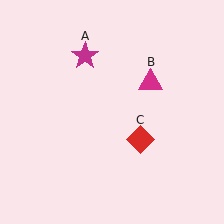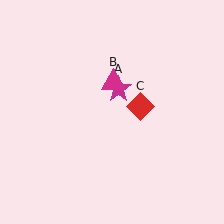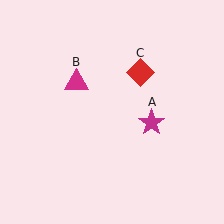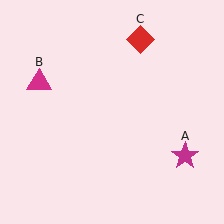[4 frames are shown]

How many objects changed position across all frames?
3 objects changed position: magenta star (object A), magenta triangle (object B), red diamond (object C).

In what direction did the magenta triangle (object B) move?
The magenta triangle (object B) moved left.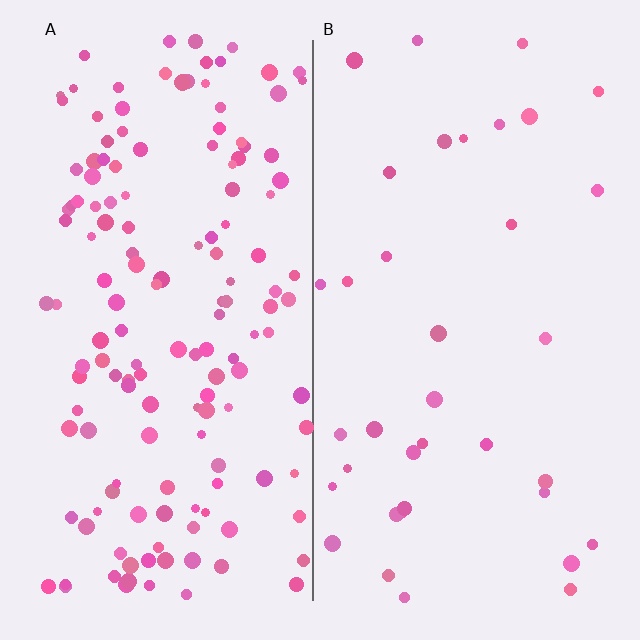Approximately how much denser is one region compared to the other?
Approximately 4.1× — region A over region B.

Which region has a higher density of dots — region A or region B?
A (the left).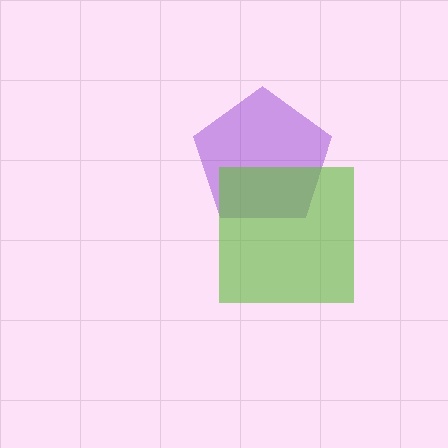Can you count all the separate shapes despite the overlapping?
Yes, there are 2 separate shapes.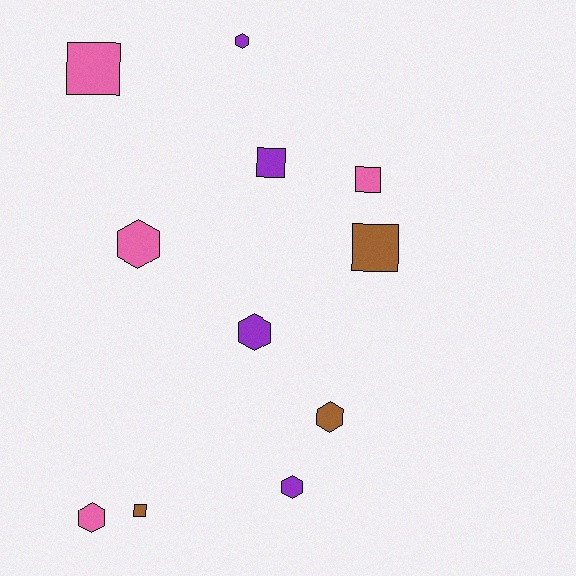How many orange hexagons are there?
There are no orange hexagons.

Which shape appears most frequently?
Hexagon, with 6 objects.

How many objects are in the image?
There are 11 objects.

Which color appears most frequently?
Purple, with 4 objects.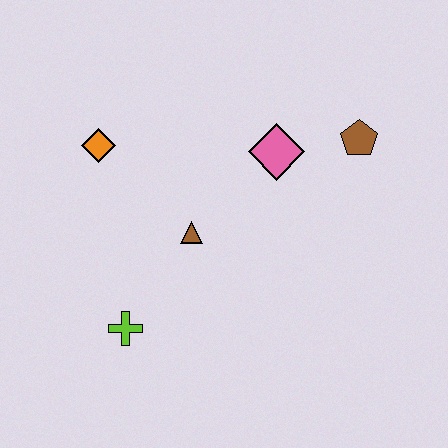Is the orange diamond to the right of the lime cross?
No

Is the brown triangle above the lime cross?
Yes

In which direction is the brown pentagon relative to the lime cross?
The brown pentagon is to the right of the lime cross.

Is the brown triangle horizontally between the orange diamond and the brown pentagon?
Yes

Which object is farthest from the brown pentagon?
The lime cross is farthest from the brown pentagon.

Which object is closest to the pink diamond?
The brown pentagon is closest to the pink diamond.